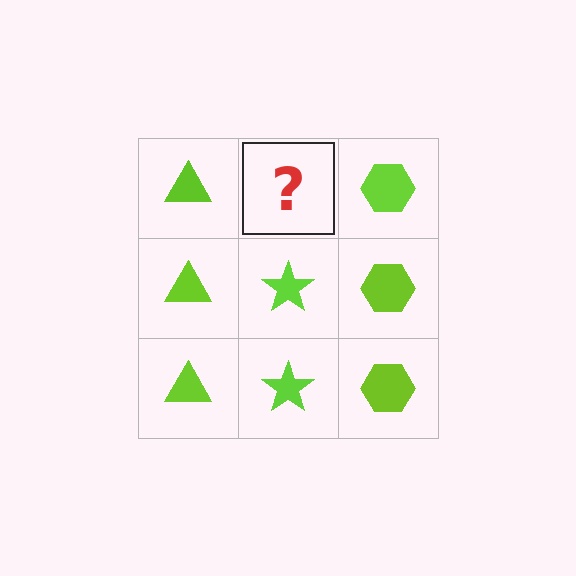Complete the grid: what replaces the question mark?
The question mark should be replaced with a lime star.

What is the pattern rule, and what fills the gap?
The rule is that each column has a consistent shape. The gap should be filled with a lime star.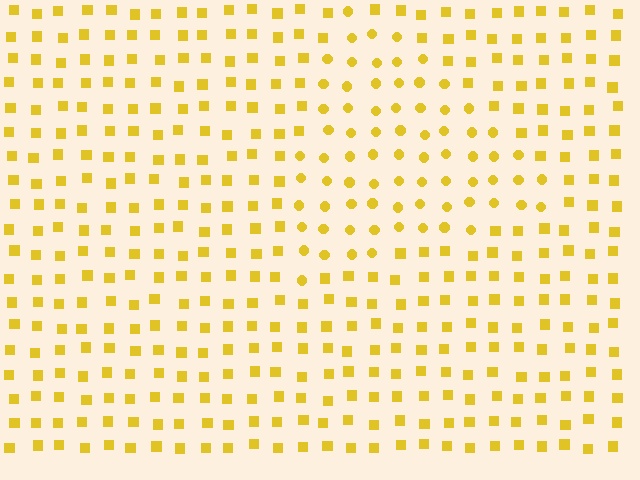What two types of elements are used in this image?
The image uses circles inside the triangle region and squares outside it.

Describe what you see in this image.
The image is filled with small yellow elements arranged in a uniform grid. A triangle-shaped region contains circles, while the surrounding area contains squares. The boundary is defined purely by the change in element shape.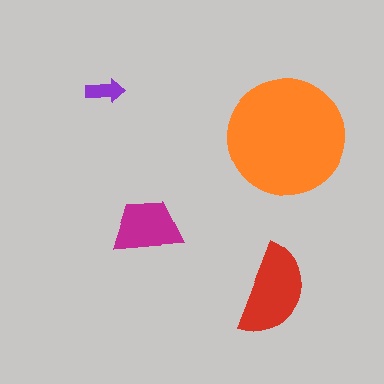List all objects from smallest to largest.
The purple arrow, the magenta trapezoid, the red semicircle, the orange circle.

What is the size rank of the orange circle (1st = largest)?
1st.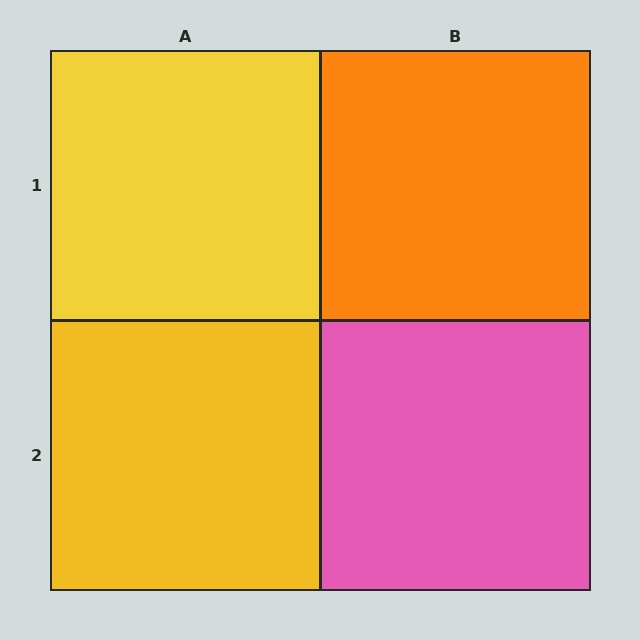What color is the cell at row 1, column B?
Orange.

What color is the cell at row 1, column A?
Yellow.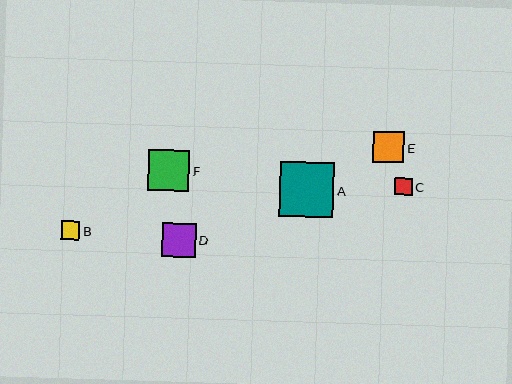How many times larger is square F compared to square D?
Square F is approximately 1.2 times the size of square D.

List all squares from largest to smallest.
From largest to smallest: A, F, D, E, B, C.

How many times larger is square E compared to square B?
Square E is approximately 1.7 times the size of square B.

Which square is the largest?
Square A is the largest with a size of approximately 55 pixels.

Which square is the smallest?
Square C is the smallest with a size of approximately 17 pixels.